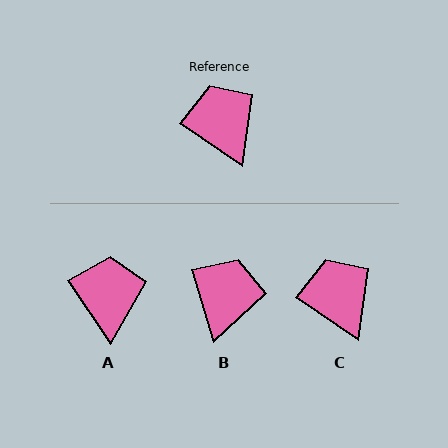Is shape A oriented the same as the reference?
No, it is off by about 22 degrees.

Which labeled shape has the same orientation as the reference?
C.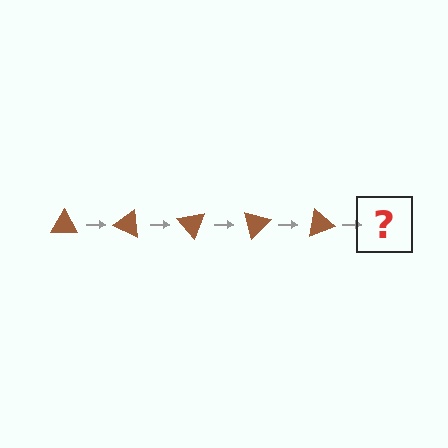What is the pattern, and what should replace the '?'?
The pattern is that the triangle rotates 25 degrees each step. The '?' should be a brown triangle rotated 125 degrees.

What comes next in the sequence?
The next element should be a brown triangle rotated 125 degrees.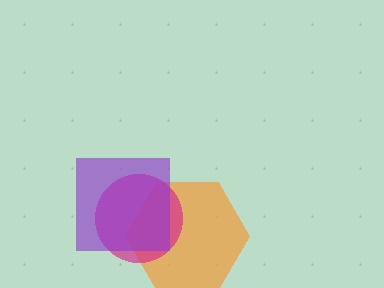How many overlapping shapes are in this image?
There are 3 overlapping shapes in the image.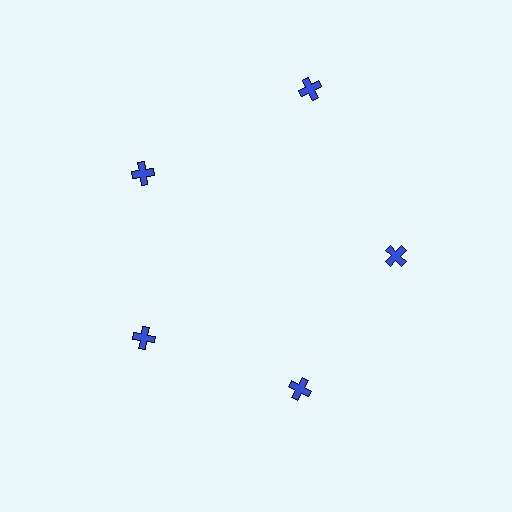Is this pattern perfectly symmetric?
No. The 5 blue crosses are arranged in a ring, but one element near the 1 o'clock position is pushed outward from the center, breaking the 5-fold rotational symmetry.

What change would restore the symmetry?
The symmetry would be restored by moving it inward, back onto the ring so that all 5 crosses sit at equal angles and equal distance from the center.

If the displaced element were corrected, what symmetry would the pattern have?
It would have 5-fold rotational symmetry — the pattern would map onto itself every 72 degrees.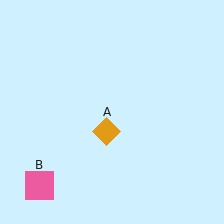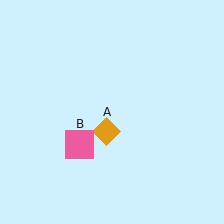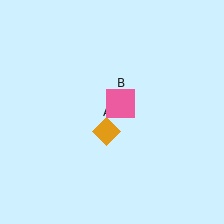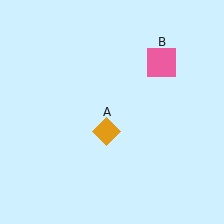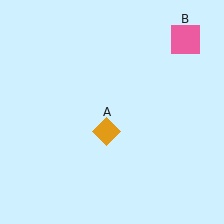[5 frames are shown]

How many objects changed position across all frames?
1 object changed position: pink square (object B).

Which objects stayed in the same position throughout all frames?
Orange diamond (object A) remained stationary.